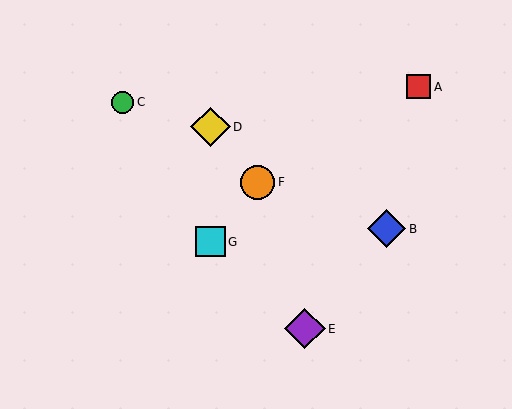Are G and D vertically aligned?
Yes, both are at x≈211.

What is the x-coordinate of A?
Object A is at x≈419.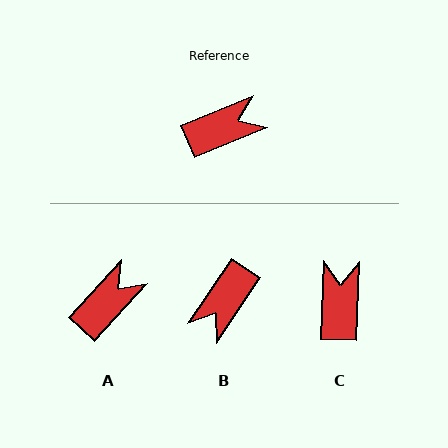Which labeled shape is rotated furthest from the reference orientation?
B, about 146 degrees away.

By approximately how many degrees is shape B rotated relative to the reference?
Approximately 146 degrees clockwise.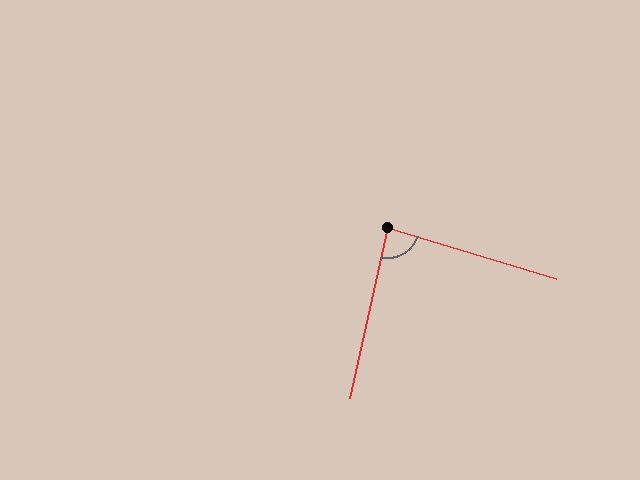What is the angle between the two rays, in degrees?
Approximately 85 degrees.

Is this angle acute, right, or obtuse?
It is approximately a right angle.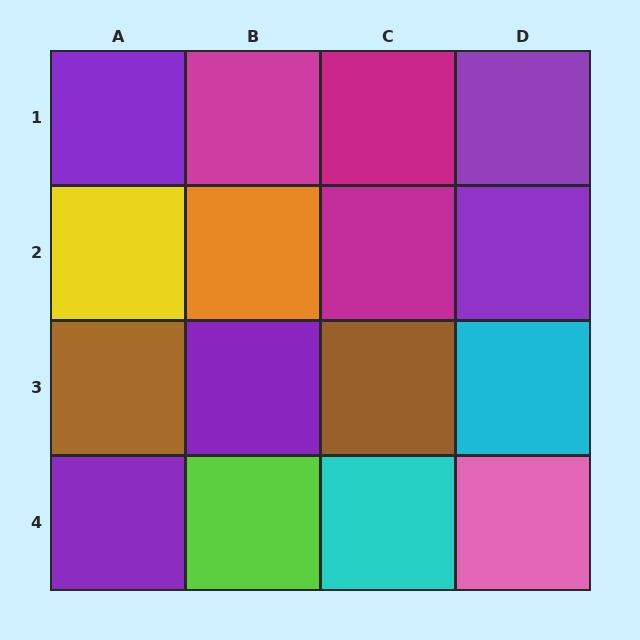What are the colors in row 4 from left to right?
Purple, lime, cyan, pink.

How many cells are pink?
1 cell is pink.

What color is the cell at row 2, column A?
Yellow.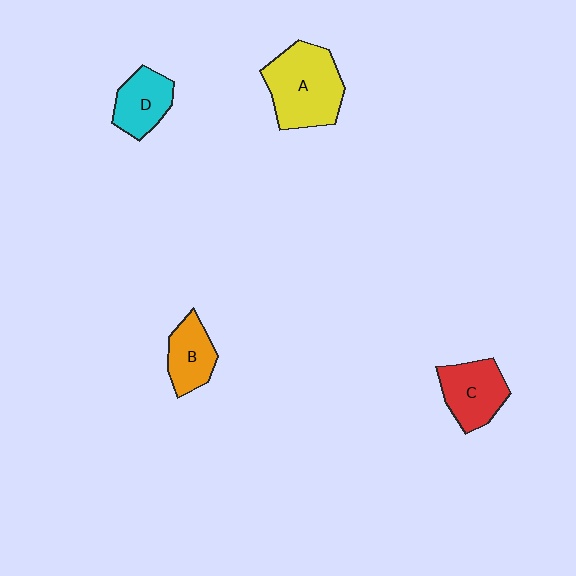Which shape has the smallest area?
Shape B (orange).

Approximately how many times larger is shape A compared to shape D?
Approximately 1.7 times.